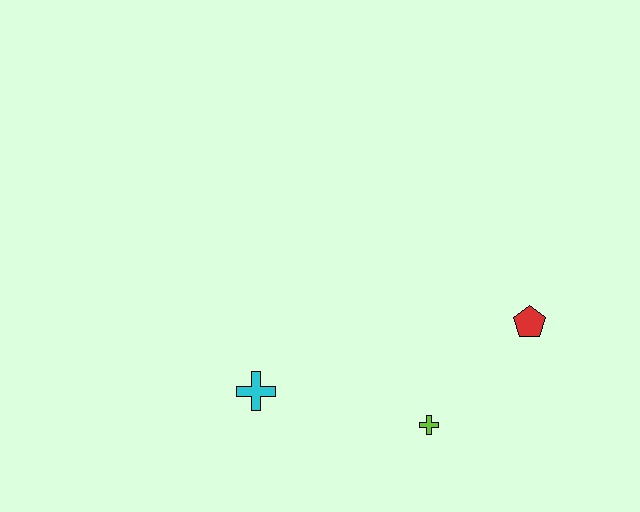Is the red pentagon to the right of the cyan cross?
Yes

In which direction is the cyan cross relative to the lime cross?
The cyan cross is to the left of the lime cross.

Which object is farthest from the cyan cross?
The red pentagon is farthest from the cyan cross.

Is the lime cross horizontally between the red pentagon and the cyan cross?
Yes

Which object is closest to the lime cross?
The red pentagon is closest to the lime cross.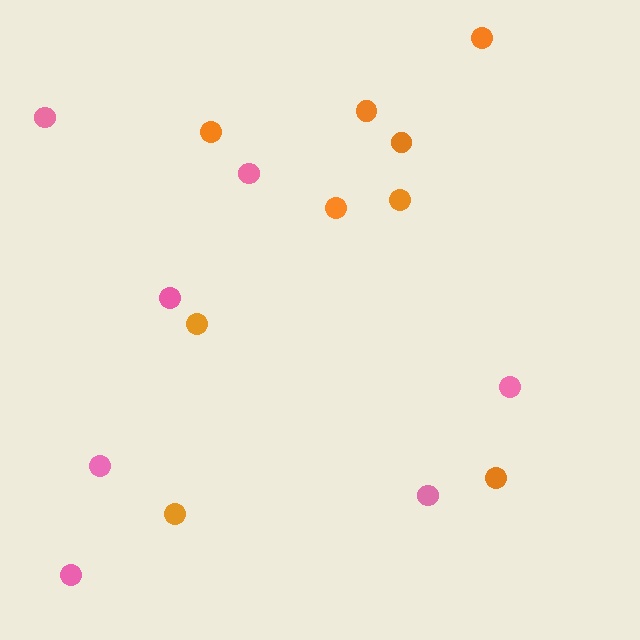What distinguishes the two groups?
There are 2 groups: one group of orange circles (9) and one group of pink circles (7).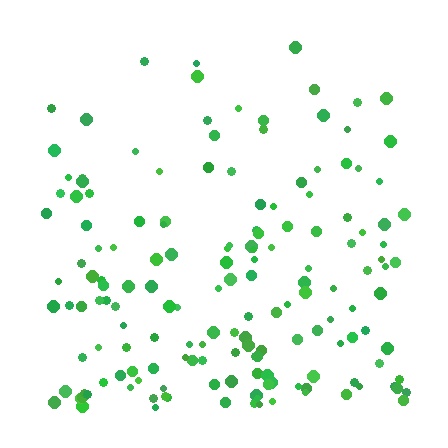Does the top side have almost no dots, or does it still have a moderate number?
Still a moderate number, just noticeably fewer than the bottom.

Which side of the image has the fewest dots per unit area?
The top.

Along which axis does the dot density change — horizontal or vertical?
Vertical.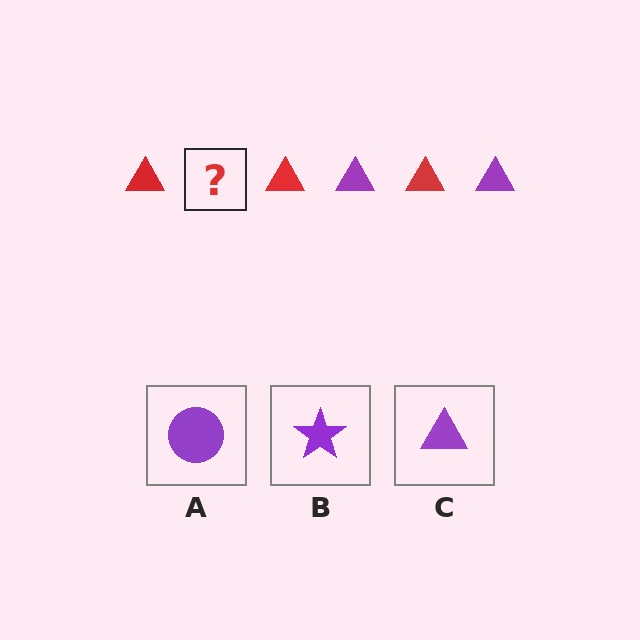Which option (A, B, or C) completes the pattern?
C.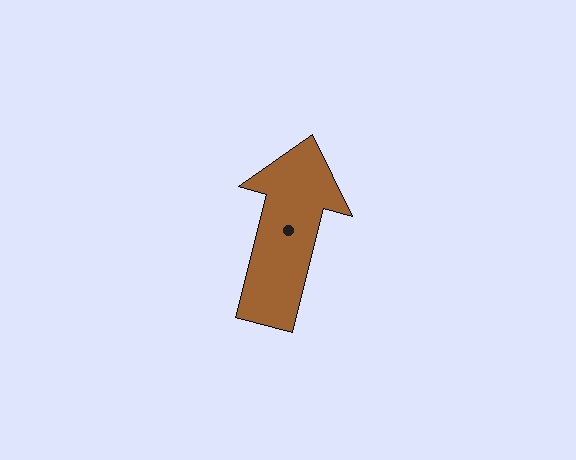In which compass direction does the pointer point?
North.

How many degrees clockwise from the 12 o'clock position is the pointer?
Approximately 14 degrees.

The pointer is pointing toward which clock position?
Roughly 12 o'clock.